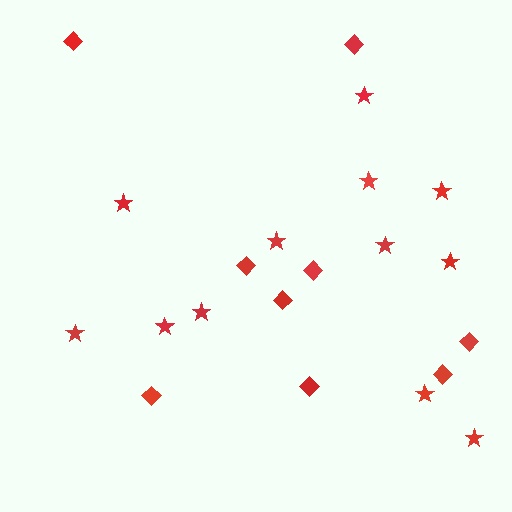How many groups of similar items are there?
There are 2 groups: one group of diamonds (9) and one group of stars (12).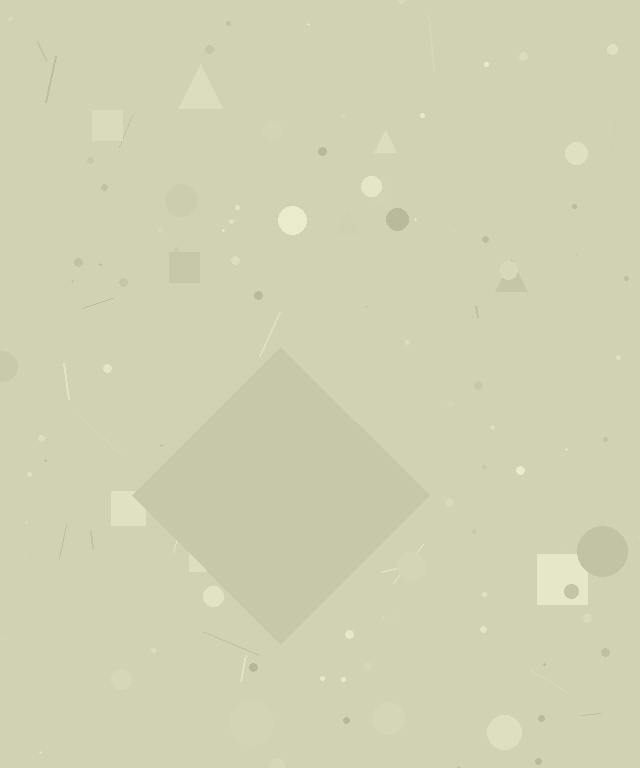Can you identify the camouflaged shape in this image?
The camouflaged shape is a diamond.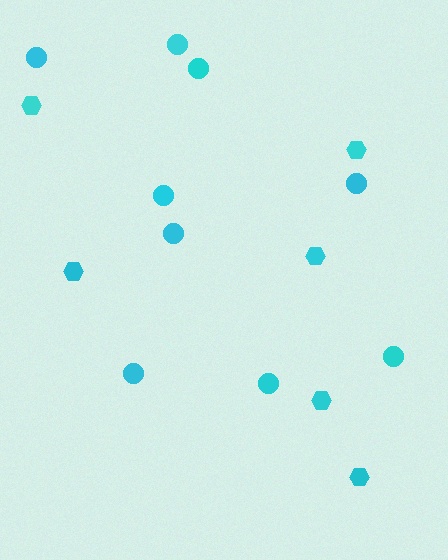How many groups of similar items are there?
There are 2 groups: one group of circles (9) and one group of hexagons (6).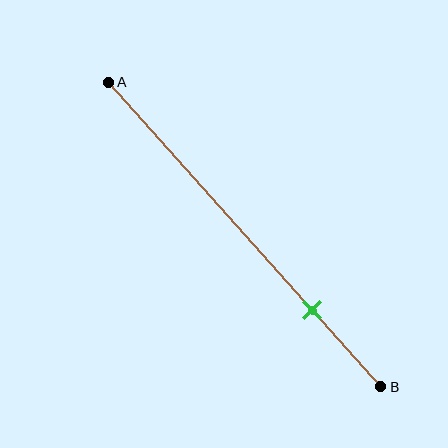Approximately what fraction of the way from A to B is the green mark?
The green mark is approximately 75% of the way from A to B.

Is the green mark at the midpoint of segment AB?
No, the mark is at about 75% from A, not at the 50% midpoint.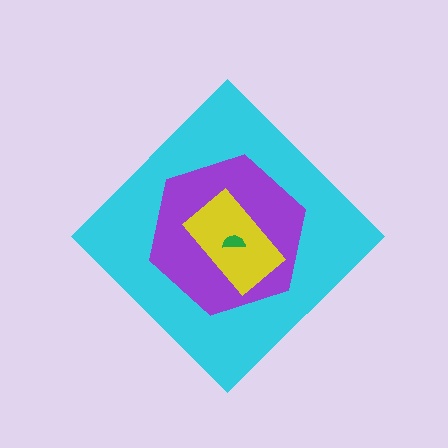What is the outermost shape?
The cyan diamond.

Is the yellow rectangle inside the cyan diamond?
Yes.